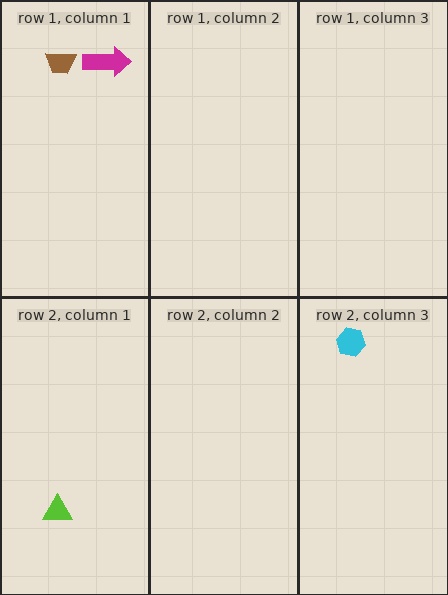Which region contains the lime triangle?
The row 2, column 1 region.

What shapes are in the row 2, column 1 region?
The lime triangle.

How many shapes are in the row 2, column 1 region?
1.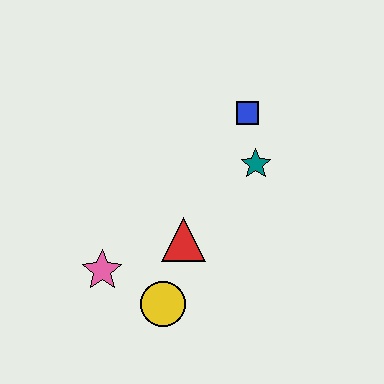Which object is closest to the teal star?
The blue square is closest to the teal star.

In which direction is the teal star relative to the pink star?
The teal star is to the right of the pink star.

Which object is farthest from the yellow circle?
The blue square is farthest from the yellow circle.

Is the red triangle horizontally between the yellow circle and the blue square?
Yes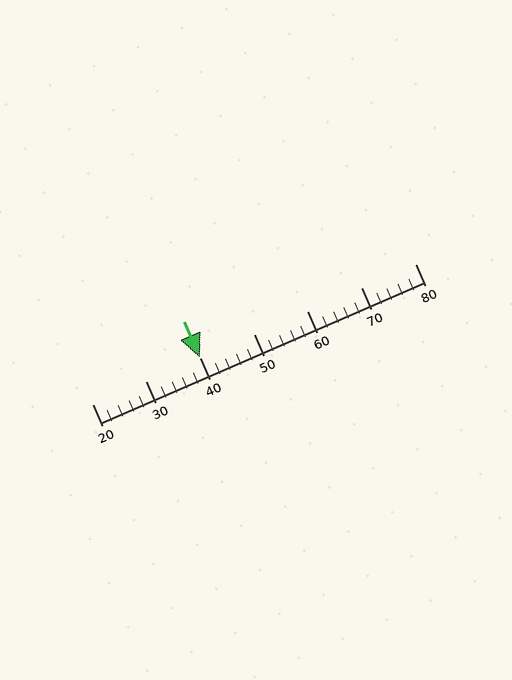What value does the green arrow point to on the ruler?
The green arrow points to approximately 40.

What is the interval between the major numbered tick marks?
The major tick marks are spaced 10 units apart.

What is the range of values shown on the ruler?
The ruler shows values from 20 to 80.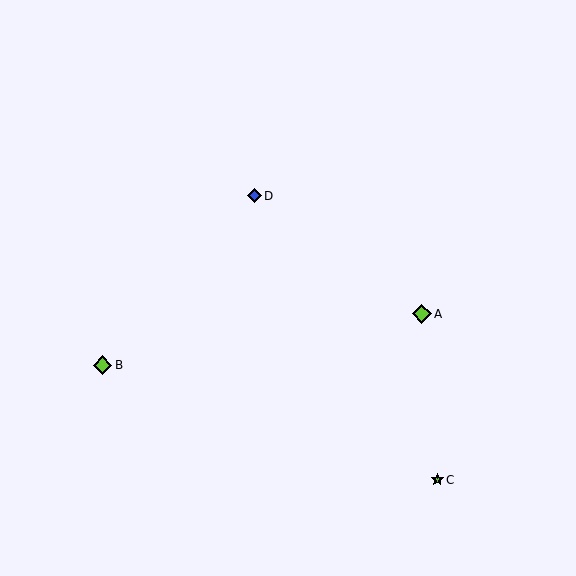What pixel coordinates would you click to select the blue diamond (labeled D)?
Click at (254, 196) to select the blue diamond D.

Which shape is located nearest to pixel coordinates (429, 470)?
The lime star (labeled C) at (437, 480) is nearest to that location.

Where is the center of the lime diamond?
The center of the lime diamond is at (102, 365).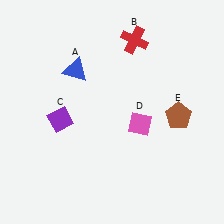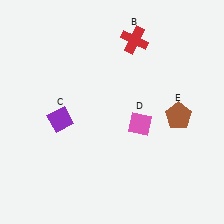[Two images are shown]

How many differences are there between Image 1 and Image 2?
There is 1 difference between the two images.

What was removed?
The blue triangle (A) was removed in Image 2.